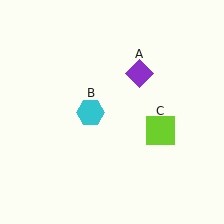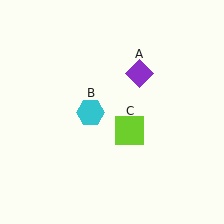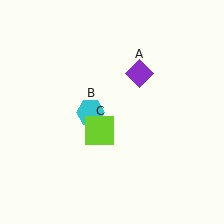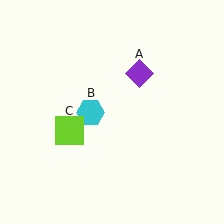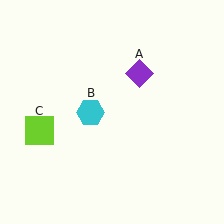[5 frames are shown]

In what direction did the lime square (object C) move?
The lime square (object C) moved left.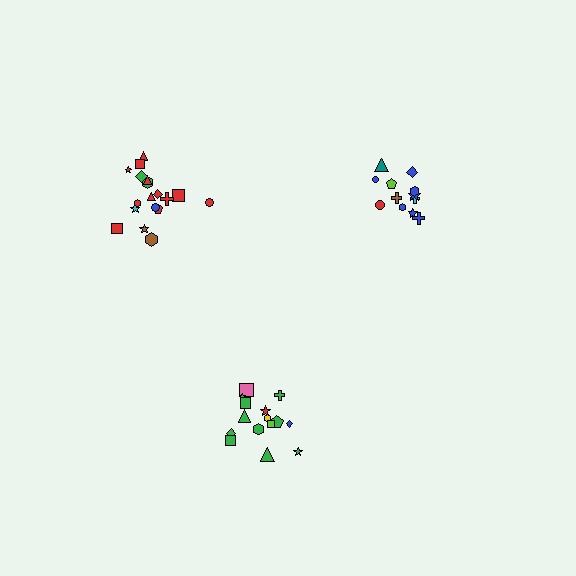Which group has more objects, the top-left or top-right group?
The top-left group.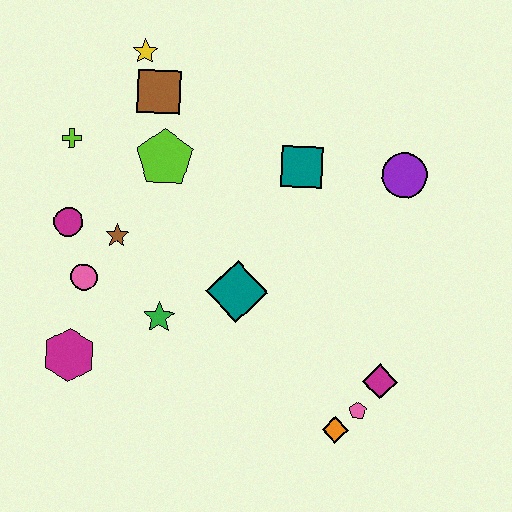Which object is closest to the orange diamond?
The pink pentagon is closest to the orange diamond.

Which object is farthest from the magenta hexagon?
The purple circle is farthest from the magenta hexagon.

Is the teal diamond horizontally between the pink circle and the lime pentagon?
No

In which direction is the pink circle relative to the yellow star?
The pink circle is below the yellow star.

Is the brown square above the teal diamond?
Yes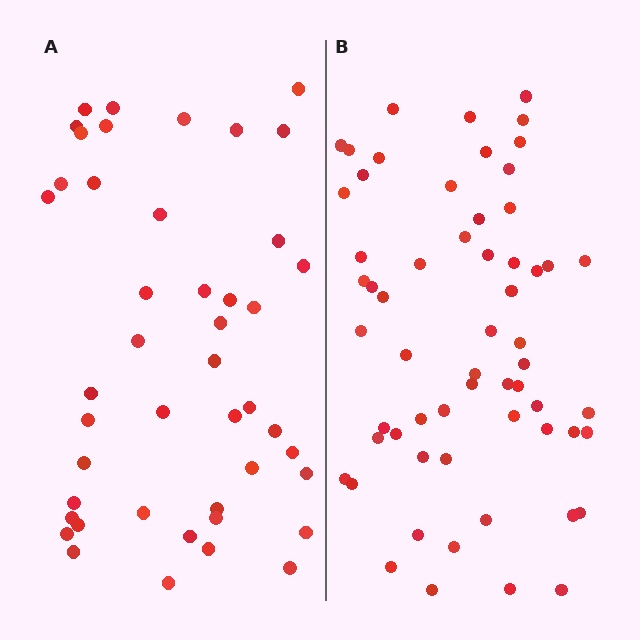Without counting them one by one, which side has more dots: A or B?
Region B (the right region) has more dots.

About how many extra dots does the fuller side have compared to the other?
Region B has approximately 15 more dots than region A.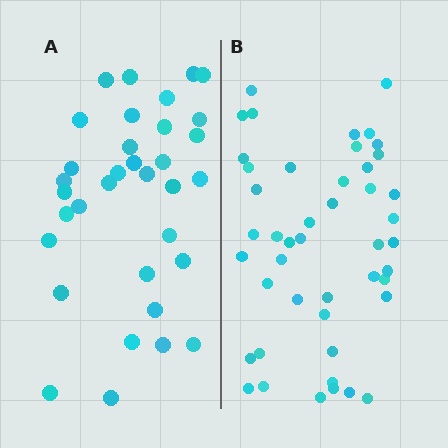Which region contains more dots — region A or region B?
Region B (the right region) has more dots.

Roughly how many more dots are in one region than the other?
Region B has roughly 12 or so more dots than region A.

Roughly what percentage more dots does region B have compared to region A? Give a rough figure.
About 35% more.